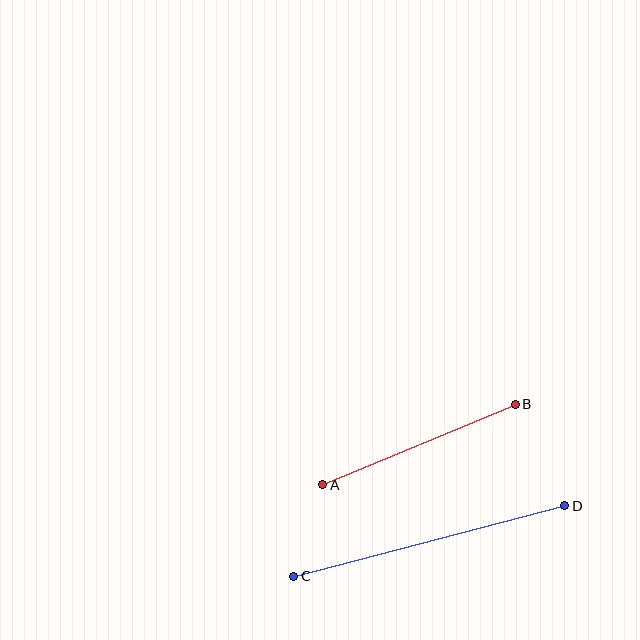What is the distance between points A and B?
The distance is approximately 209 pixels.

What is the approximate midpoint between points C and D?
The midpoint is at approximately (429, 541) pixels.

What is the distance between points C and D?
The distance is approximately 280 pixels.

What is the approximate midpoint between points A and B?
The midpoint is at approximately (419, 444) pixels.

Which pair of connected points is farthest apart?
Points C and D are farthest apart.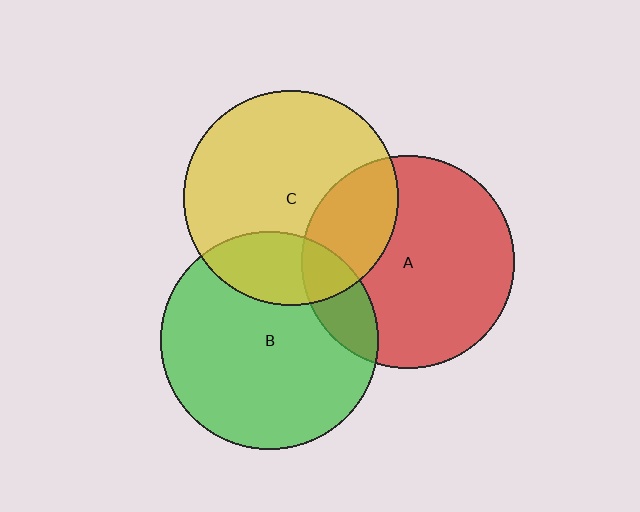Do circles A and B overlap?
Yes.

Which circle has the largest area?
Circle B (green).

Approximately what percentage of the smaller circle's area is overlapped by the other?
Approximately 15%.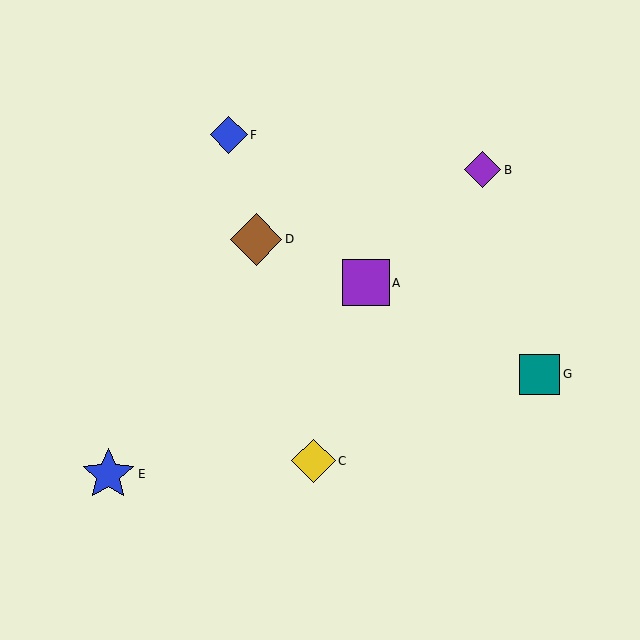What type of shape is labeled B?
Shape B is a purple diamond.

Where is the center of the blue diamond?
The center of the blue diamond is at (229, 135).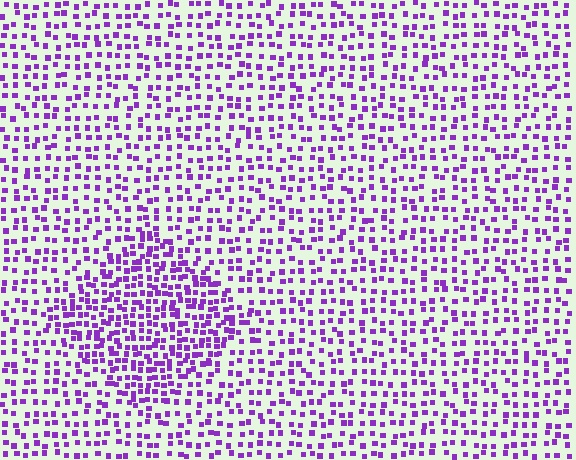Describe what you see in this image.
The image contains small purple elements arranged at two different densities. A diamond-shaped region is visible where the elements are more densely packed than the surrounding area.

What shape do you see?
I see a diamond.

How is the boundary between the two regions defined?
The boundary is defined by a change in element density (approximately 1.8x ratio). All elements are the same color, size, and shape.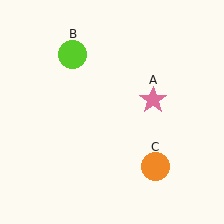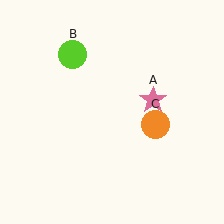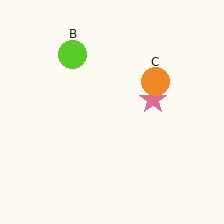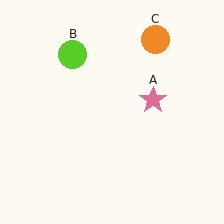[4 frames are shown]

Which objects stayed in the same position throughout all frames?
Pink star (object A) and lime circle (object B) remained stationary.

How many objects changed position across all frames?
1 object changed position: orange circle (object C).